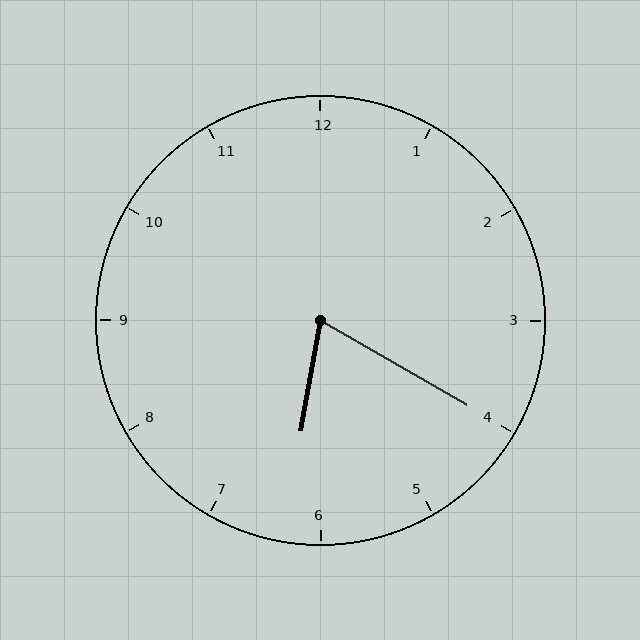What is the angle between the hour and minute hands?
Approximately 70 degrees.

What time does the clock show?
6:20.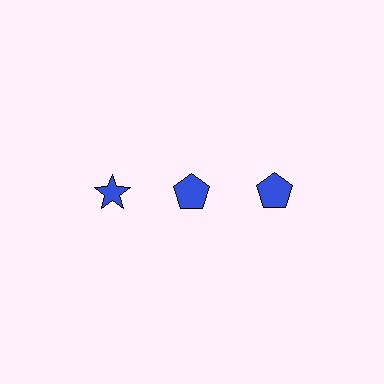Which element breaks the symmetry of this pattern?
The blue star in the top row, leftmost column breaks the symmetry. All other shapes are blue pentagons.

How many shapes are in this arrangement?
There are 3 shapes arranged in a grid pattern.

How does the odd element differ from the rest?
It has a different shape: star instead of pentagon.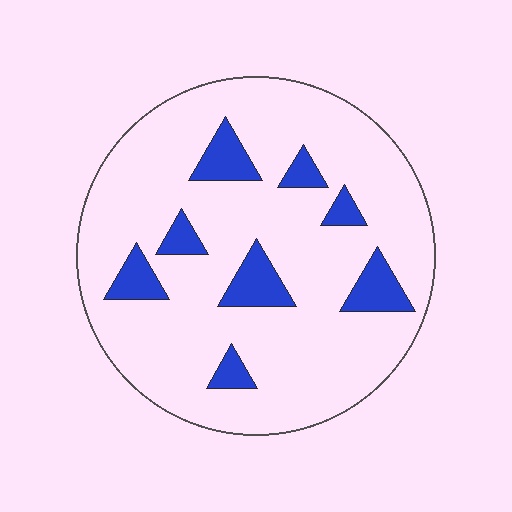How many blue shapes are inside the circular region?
8.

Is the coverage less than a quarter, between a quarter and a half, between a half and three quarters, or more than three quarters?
Less than a quarter.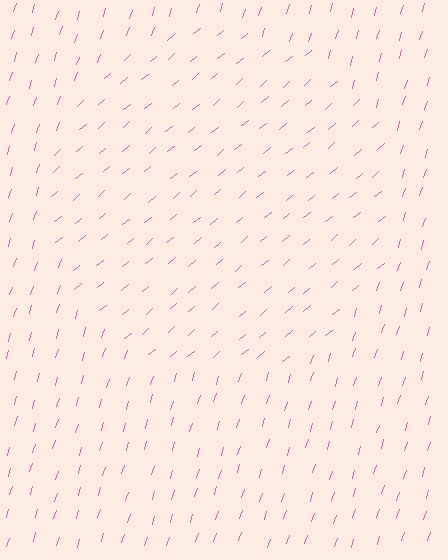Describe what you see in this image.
The image is filled with small pink line segments. A circle region in the image has lines oriented differently from the surrounding lines, creating a visible texture boundary.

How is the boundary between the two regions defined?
The boundary is defined purely by a change in line orientation (approximately 32 degrees difference). All lines are the same color and thickness.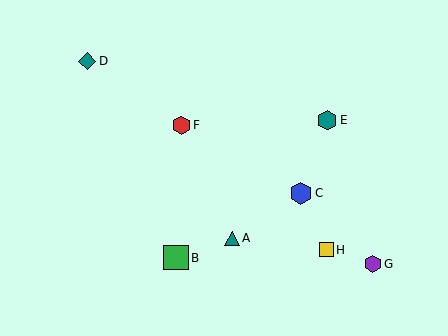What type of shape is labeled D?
Shape D is a teal diamond.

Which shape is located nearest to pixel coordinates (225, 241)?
The teal triangle (labeled A) at (232, 238) is nearest to that location.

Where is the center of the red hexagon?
The center of the red hexagon is at (181, 125).